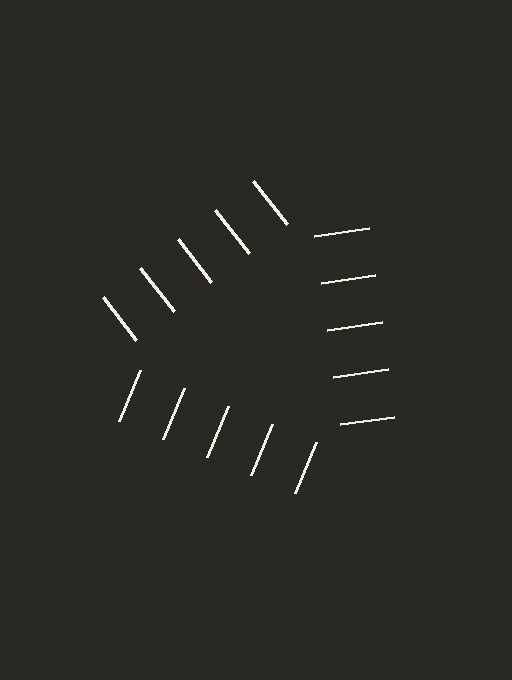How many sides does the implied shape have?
3 sides — the line-ends trace a triangle.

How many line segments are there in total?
15 — 5 along each of the 3 edges.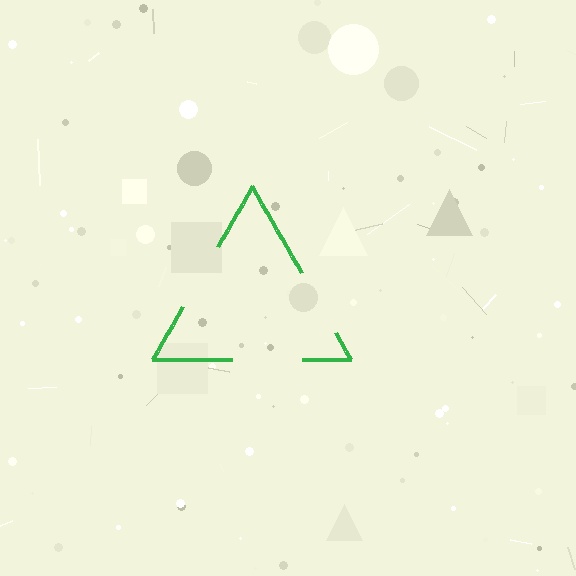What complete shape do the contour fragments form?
The contour fragments form a triangle.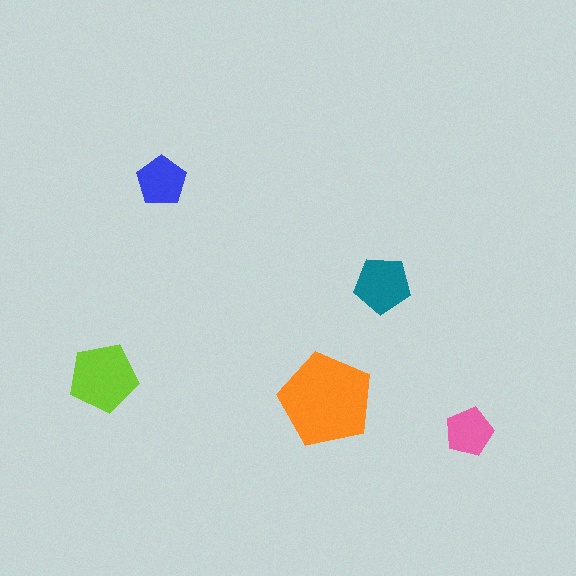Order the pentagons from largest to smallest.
the orange one, the lime one, the teal one, the blue one, the pink one.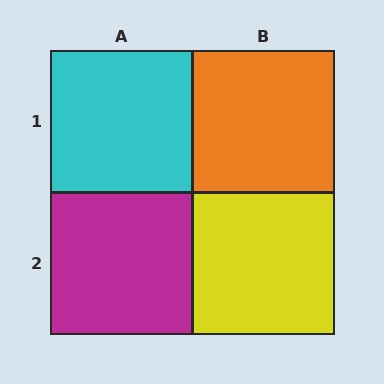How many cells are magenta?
1 cell is magenta.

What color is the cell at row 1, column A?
Cyan.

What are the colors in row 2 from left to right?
Magenta, yellow.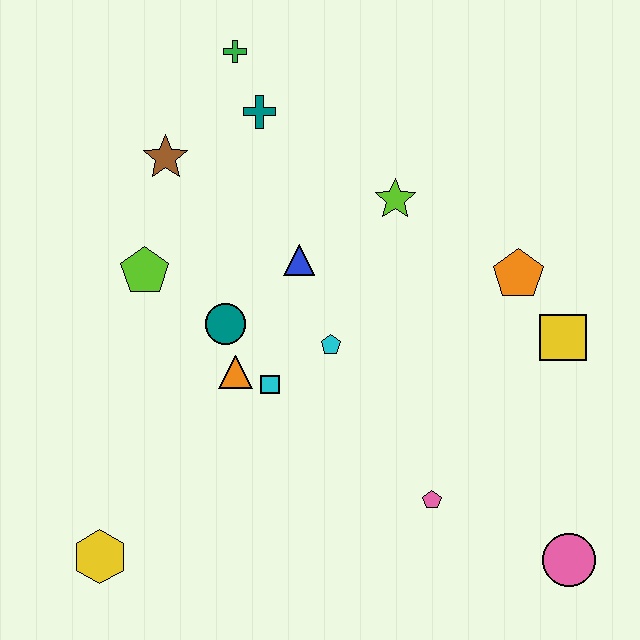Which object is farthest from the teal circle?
The pink circle is farthest from the teal circle.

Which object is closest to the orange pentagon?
The yellow square is closest to the orange pentagon.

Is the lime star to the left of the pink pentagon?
Yes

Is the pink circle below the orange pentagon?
Yes